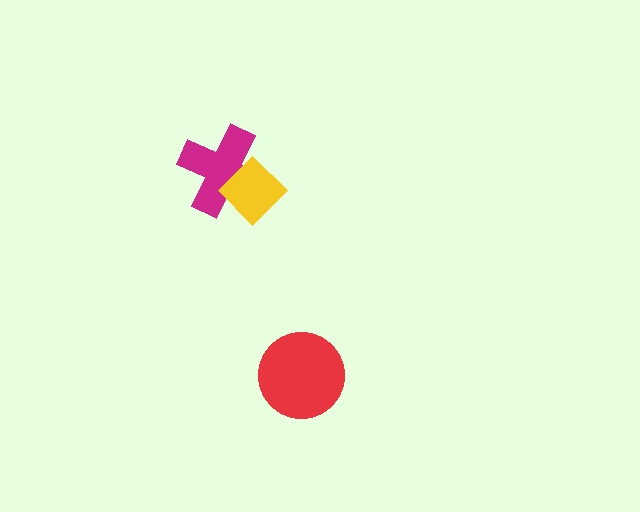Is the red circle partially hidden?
No, no other shape covers it.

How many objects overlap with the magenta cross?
1 object overlaps with the magenta cross.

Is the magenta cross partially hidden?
Yes, it is partially covered by another shape.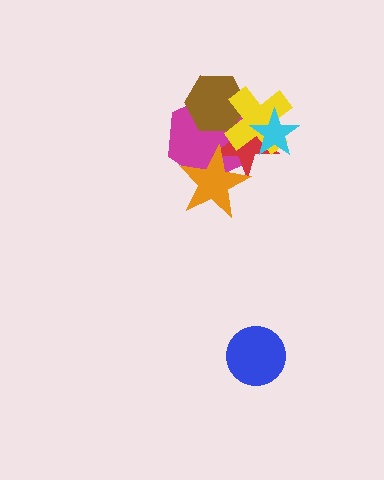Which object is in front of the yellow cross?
The cyan star is in front of the yellow cross.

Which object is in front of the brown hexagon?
The yellow cross is in front of the brown hexagon.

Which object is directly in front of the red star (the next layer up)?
The brown hexagon is directly in front of the red star.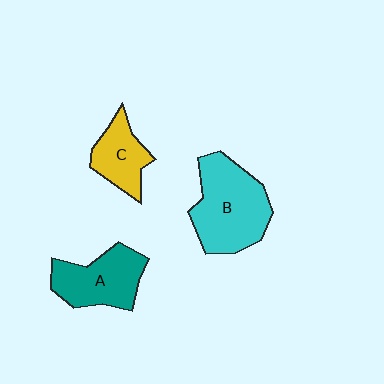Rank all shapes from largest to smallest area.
From largest to smallest: B (cyan), A (teal), C (yellow).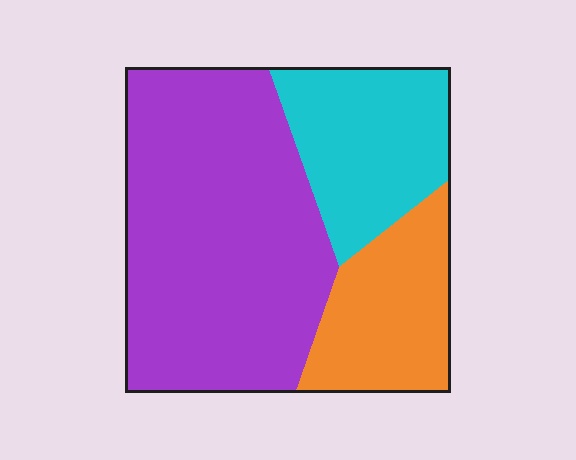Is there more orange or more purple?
Purple.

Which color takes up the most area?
Purple, at roughly 55%.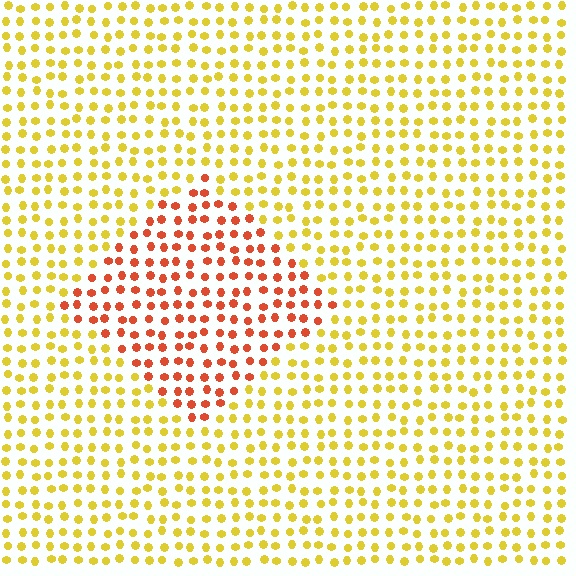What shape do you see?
I see a diamond.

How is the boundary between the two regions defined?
The boundary is defined purely by a slight shift in hue (about 45 degrees). Spacing, size, and orientation are identical on both sides.